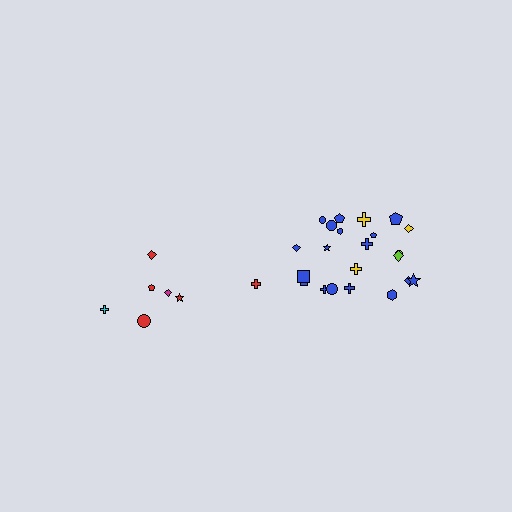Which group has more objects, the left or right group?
The right group.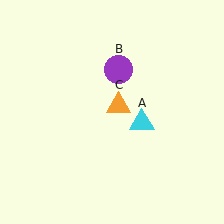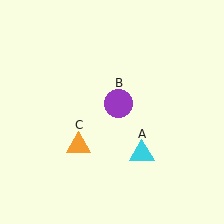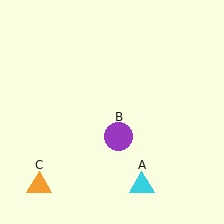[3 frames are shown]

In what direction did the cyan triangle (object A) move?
The cyan triangle (object A) moved down.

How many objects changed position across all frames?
3 objects changed position: cyan triangle (object A), purple circle (object B), orange triangle (object C).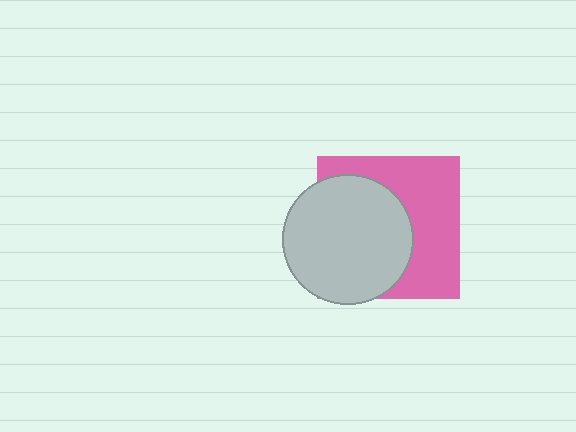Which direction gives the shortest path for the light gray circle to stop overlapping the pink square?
Moving left gives the shortest separation.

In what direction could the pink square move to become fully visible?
The pink square could move right. That would shift it out from behind the light gray circle entirely.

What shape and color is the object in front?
The object in front is a light gray circle.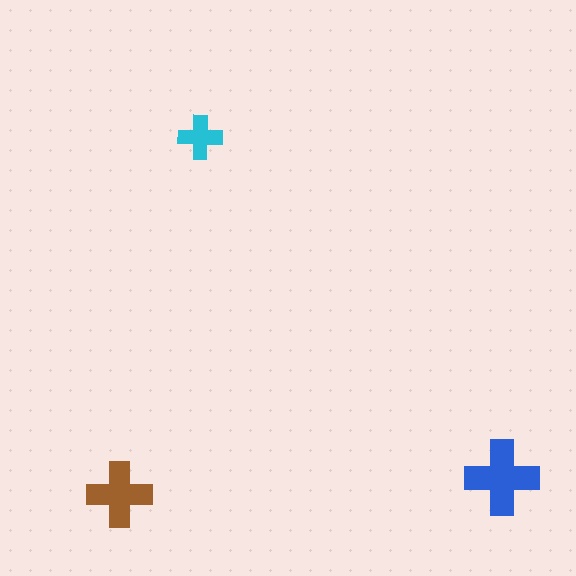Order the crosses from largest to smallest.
the blue one, the brown one, the cyan one.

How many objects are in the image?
There are 3 objects in the image.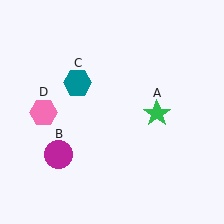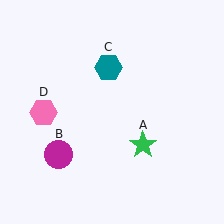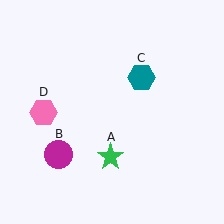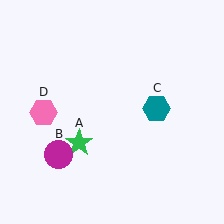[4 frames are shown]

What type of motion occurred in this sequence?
The green star (object A), teal hexagon (object C) rotated clockwise around the center of the scene.